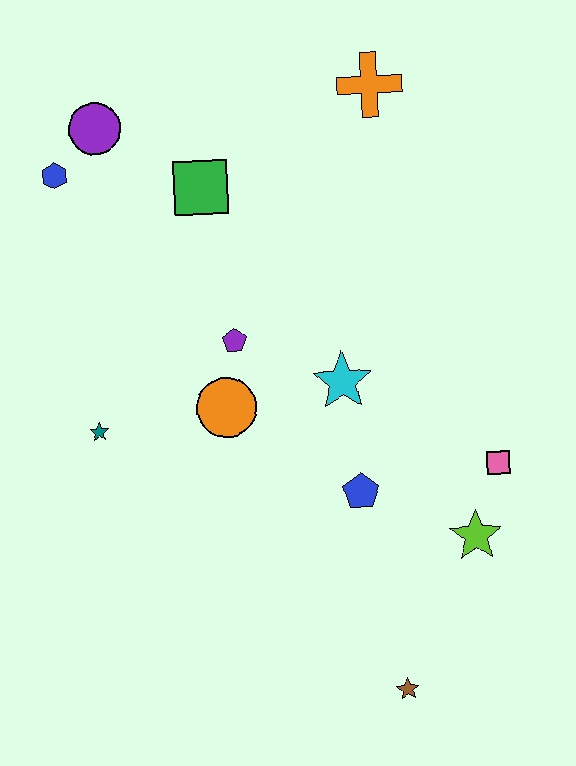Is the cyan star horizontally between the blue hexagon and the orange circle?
No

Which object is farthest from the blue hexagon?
The brown star is farthest from the blue hexagon.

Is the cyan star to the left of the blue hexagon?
No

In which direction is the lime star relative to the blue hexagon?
The lime star is to the right of the blue hexagon.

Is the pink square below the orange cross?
Yes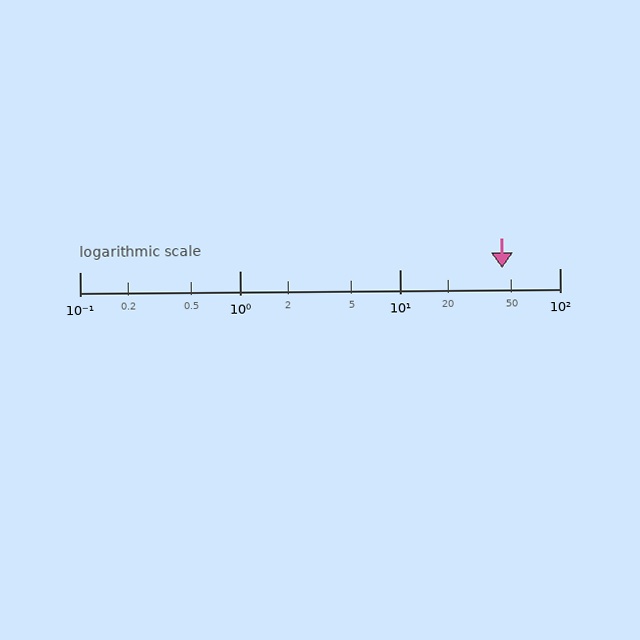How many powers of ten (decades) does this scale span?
The scale spans 3 decades, from 0.1 to 100.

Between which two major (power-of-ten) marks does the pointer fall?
The pointer is between 10 and 100.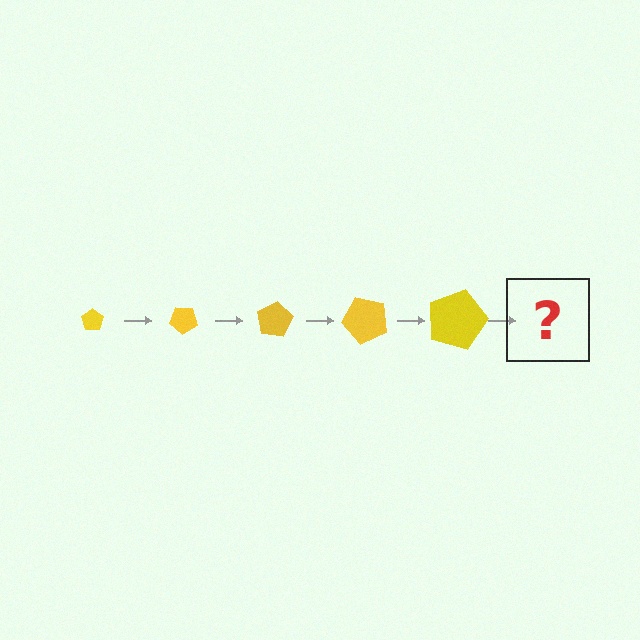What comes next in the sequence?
The next element should be a pentagon, larger than the previous one and rotated 200 degrees from the start.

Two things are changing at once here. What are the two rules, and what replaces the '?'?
The two rules are that the pentagon grows larger each step and it rotates 40 degrees each step. The '?' should be a pentagon, larger than the previous one and rotated 200 degrees from the start.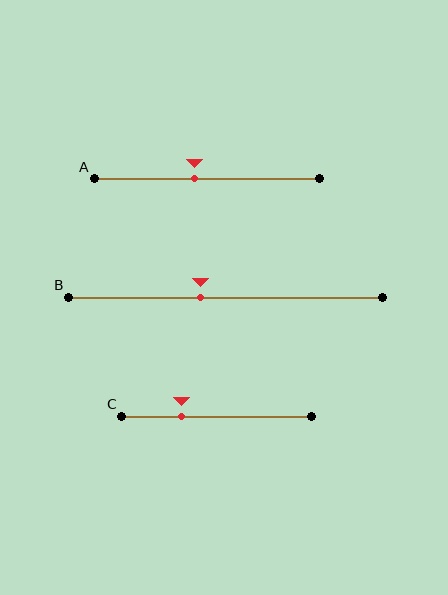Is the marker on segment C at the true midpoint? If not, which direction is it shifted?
No, the marker on segment C is shifted to the left by about 18% of the segment length.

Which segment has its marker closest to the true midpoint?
Segment A has its marker closest to the true midpoint.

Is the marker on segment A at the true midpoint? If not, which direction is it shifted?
No, the marker on segment A is shifted to the left by about 5% of the segment length.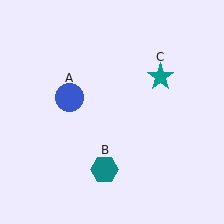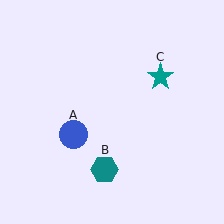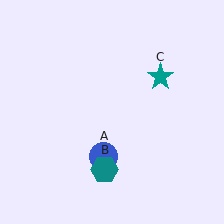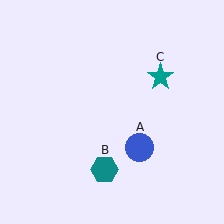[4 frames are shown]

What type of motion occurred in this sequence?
The blue circle (object A) rotated counterclockwise around the center of the scene.